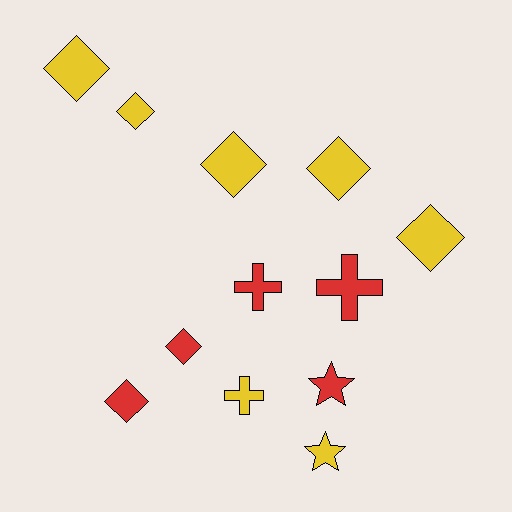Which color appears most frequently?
Yellow, with 7 objects.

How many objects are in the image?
There are 12 objects.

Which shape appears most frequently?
Diamond, with 7 objects.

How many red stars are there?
There is 1 red star.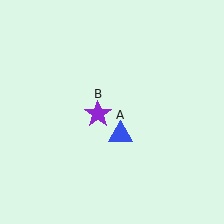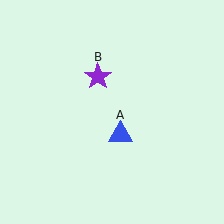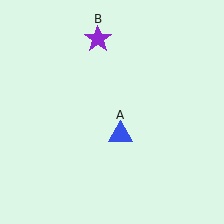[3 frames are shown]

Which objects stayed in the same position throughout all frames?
Blue triangle (object A) remained stationary.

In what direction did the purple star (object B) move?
The purple star (object B) moved up.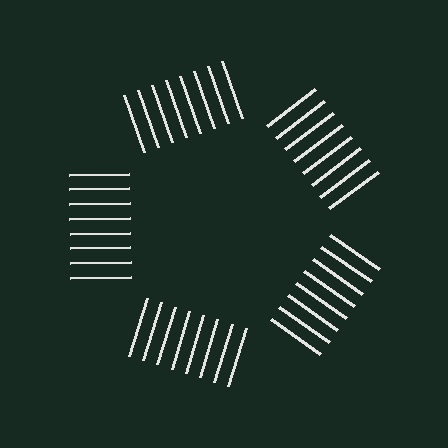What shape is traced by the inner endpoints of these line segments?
An illusory pentagon — the line segments terminate on its edges but no continuous stroke is drawn.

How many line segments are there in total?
40 — 8 along each of the 5 edges.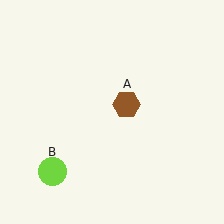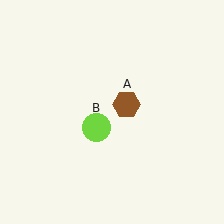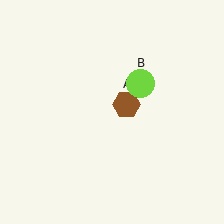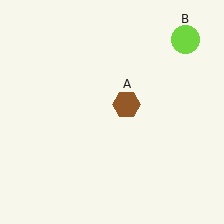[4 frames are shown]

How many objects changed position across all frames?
1 object changed position: lime circle (object B).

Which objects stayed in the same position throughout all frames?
Brown hexagon (object A) remained stationary.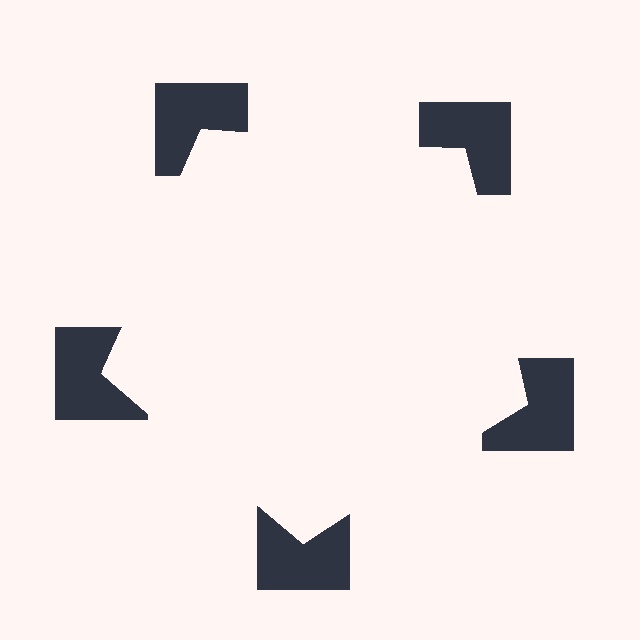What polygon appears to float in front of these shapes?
An illusory pentagon — its edges are inferred from the aligned wedge cuts in the notched squares, not physically drawn.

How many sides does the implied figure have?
5 sides.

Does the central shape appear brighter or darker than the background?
It typically appears slightly brighter than the background, even though no actual brightness change is drawn.